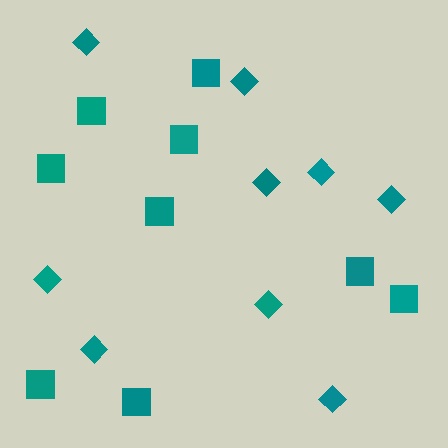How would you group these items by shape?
There are 2 groups: one group of squares (9) and one group of diamonds (9).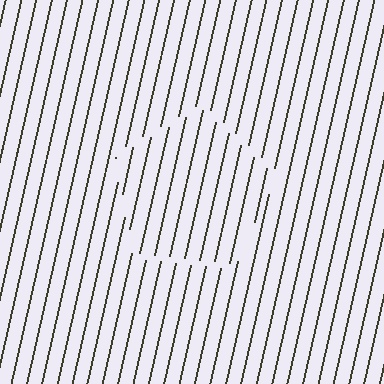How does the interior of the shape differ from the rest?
The interior of the shape contains the same grating, shifted by half a period — the contour is defined by the phase discontinuity where line-ends from the inner and outer gratings abut.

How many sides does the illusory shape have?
5 sides — the line-ends trace a pentagon.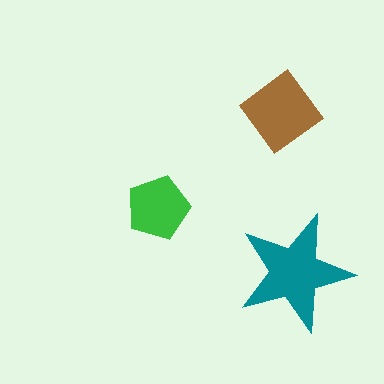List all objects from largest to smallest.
The teal star, the brown diamond, the green pentagon.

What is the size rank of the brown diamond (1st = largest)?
2nd.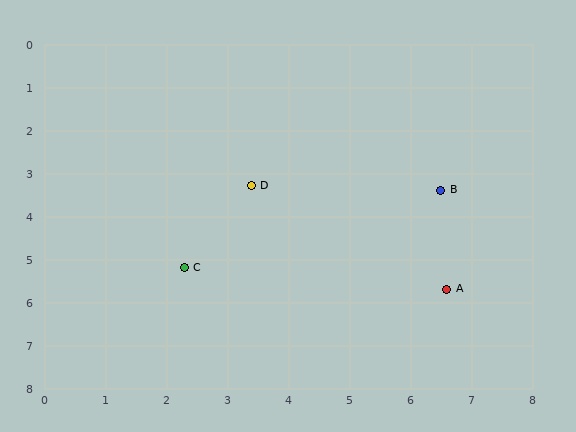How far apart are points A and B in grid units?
Points A and B are about 2.3 grid units apart.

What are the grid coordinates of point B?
Point B is at approximately (6.5, 3.4).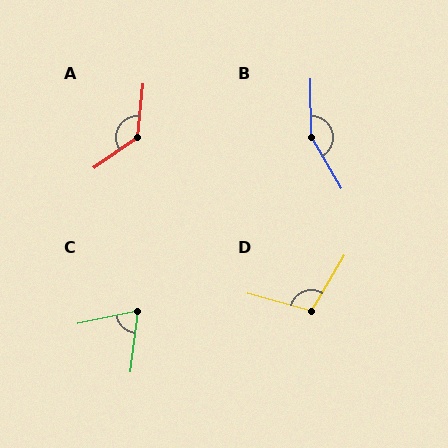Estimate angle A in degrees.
Approximately 131 degrees.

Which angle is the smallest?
C, at approximately 71 degrees.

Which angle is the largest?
B, at approximately 150 degrees.